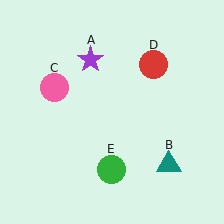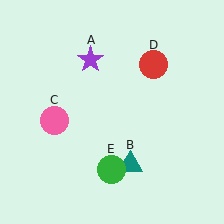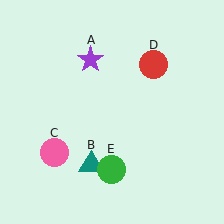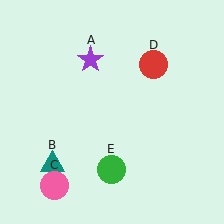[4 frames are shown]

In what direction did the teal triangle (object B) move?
The teal triangle (object B) moved left.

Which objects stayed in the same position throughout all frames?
Purple star (object A) and red circle (object D) and green circle (object E) remained stationary.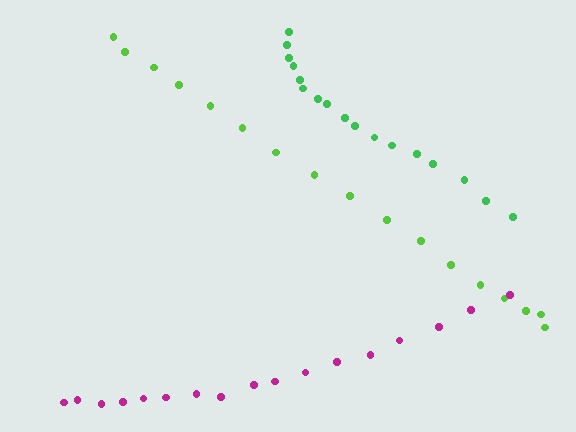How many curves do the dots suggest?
There are 3 distinct paths.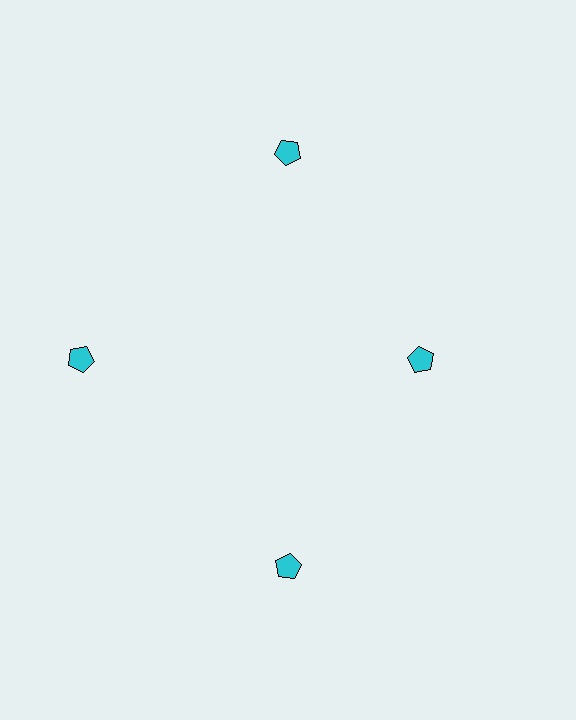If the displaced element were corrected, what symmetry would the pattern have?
It would have 4-fold rotational symmetry — the pattern would map onto itself every 90 degrees.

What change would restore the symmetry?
The symmetry would be restored by moving it outward, back onto the ring so that all 4 pentagons sit at equal angles and equal distance from the center.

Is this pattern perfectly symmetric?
No. The 4 cyan pentagons are arranged in a ring, but one element near the 3 o'clock position is pulled inward toward the center, breaking the 4-fold rotational symmetry.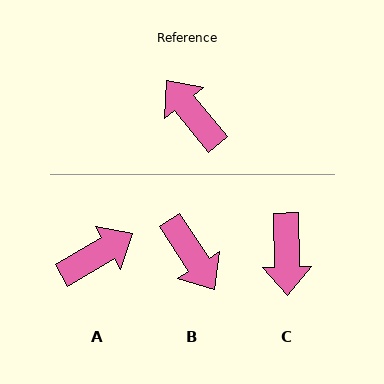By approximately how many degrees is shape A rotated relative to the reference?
Approximately 98 degrees clockwise.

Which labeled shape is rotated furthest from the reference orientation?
B, about 174 degrees away.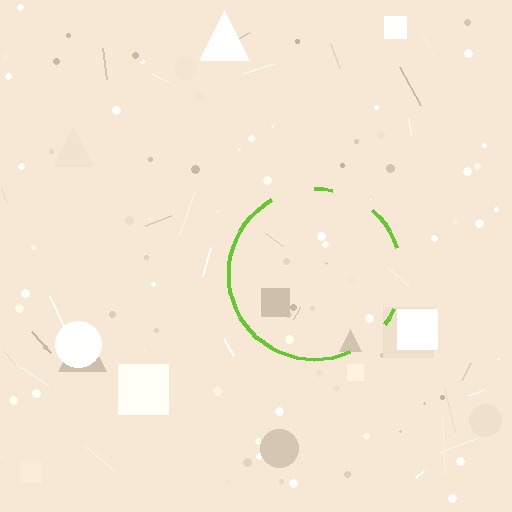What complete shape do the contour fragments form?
The contour fragments form a circle.